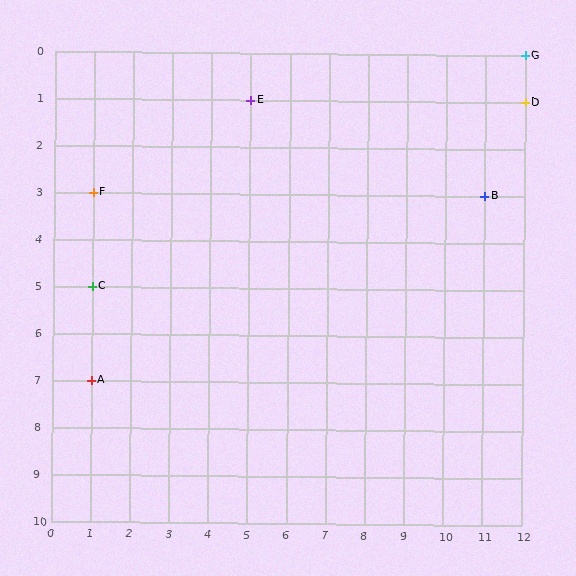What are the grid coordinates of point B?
Point B is at grid coordinates (11, 3).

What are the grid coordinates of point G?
Point G is at grid coordinates (12, 0).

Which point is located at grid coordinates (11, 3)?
Point B is at (11, 3).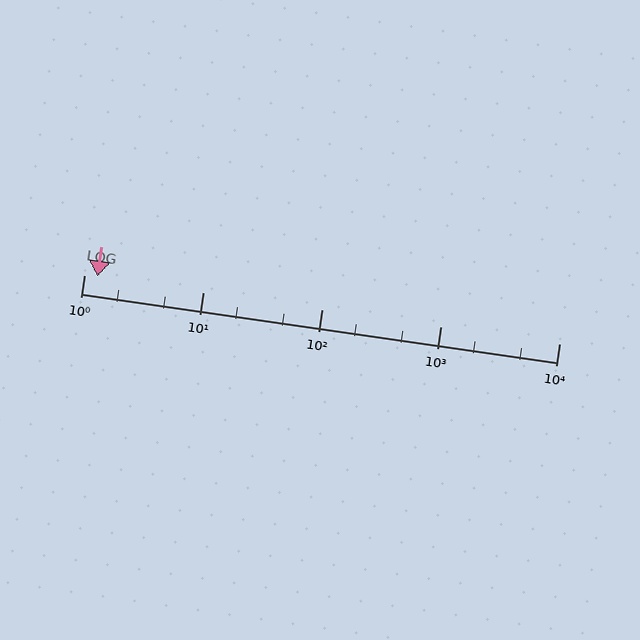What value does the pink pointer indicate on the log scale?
The pointer indicates approximately 1.3.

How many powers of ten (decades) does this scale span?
The scale spans 4 decades, from 1 to 10000.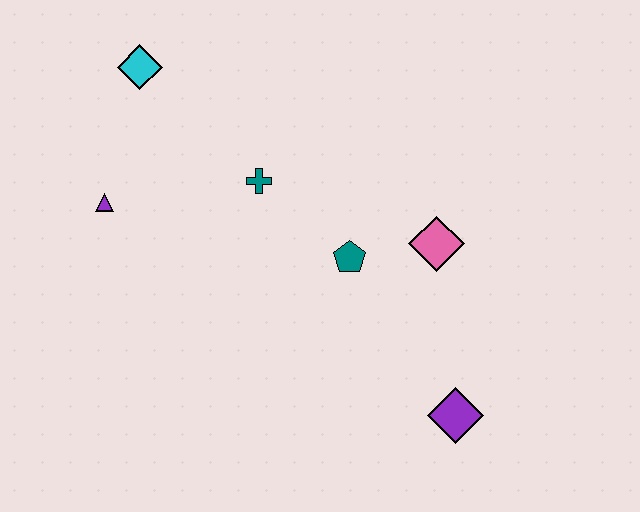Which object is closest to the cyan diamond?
The purple triangle is closest to the cyan diamond.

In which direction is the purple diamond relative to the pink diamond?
The purple diamond is below the pink diamond.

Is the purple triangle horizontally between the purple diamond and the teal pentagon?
No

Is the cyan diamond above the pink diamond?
Yes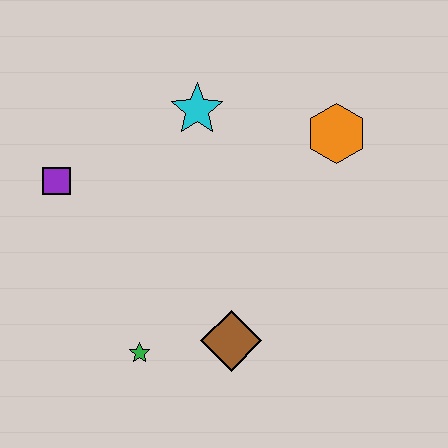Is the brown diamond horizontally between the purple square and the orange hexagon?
Yes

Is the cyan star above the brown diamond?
Yes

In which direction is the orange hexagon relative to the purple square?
The orange hexagon is to the right of the purple square.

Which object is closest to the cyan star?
The orange hexagon is closest to the cyan star.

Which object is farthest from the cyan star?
The green star is farthest from the cyan star.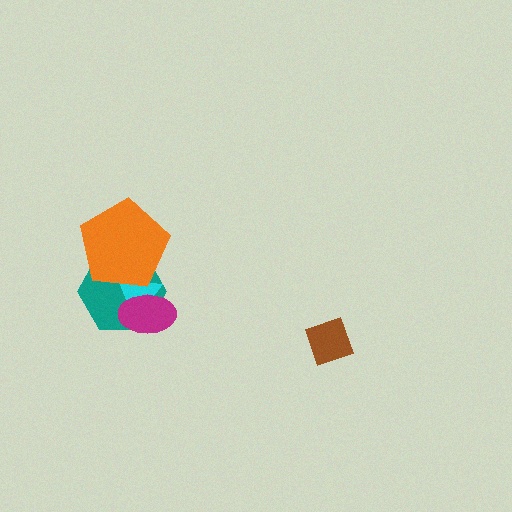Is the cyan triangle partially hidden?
Yes, it is partially covered by another shape.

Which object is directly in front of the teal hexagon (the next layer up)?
The cyan triangle is directly in front of the teal hexagon.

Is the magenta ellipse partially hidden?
No, no other shape covers it.